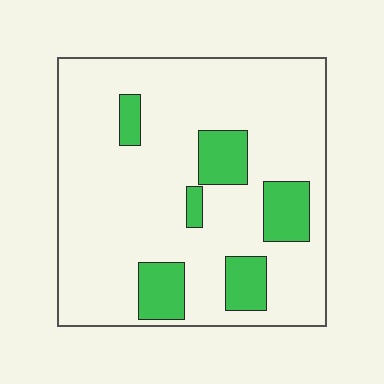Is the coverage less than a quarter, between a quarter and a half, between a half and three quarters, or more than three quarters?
Less than a quarter.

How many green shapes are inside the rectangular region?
6.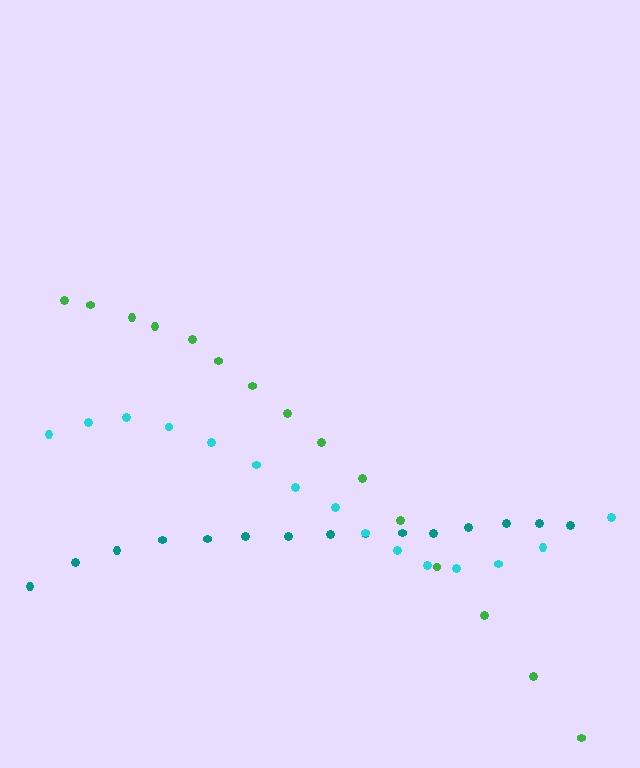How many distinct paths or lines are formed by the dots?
There are 3 distinct paths.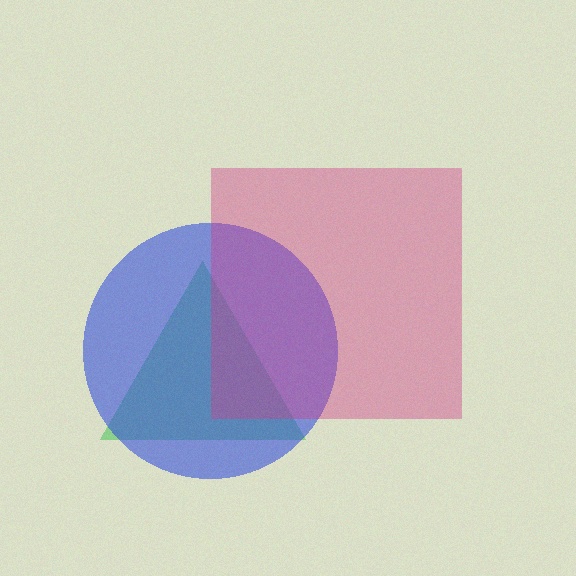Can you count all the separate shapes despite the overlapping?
Yes, there are 3 separate shapes.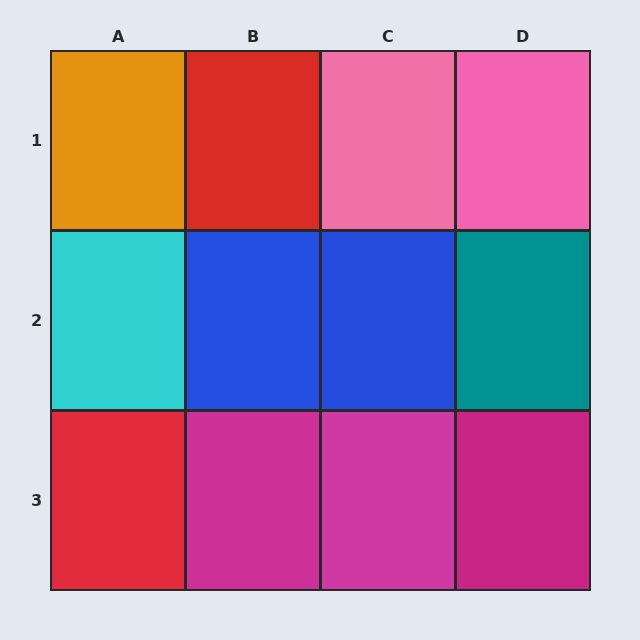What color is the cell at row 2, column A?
Cyan.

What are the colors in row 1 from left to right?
Orange, red, pink, pink.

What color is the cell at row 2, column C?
Blue.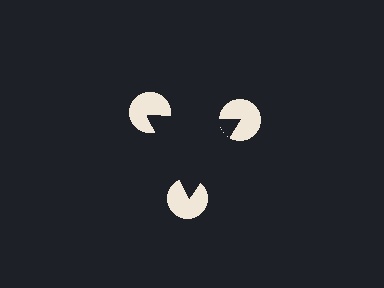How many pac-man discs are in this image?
There are 3 — one at each vertex of the illusory triangle.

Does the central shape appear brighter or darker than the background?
It typically appears slightly darker than the background, even though no actual brightness change is drawn.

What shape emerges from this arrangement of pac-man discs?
An illusory triangle — its edges are inferred from the aligned wedge cuts in the pac-man discs, not physically drawn.